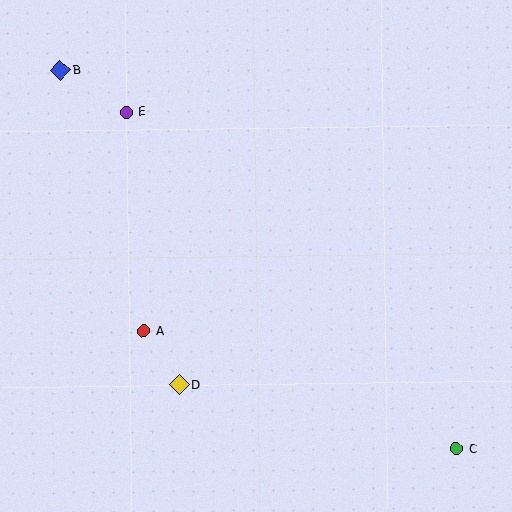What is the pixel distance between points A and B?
The distance between A and B is 274 pixels.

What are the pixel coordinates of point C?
Point C is at (456, 449).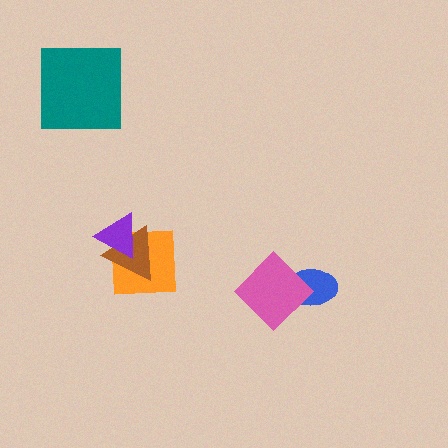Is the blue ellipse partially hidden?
Yes, it is partially covered by another shape.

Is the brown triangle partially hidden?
Yes, it is partially covered by another shape.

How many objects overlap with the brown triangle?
2 objects overlap with the brown triangle.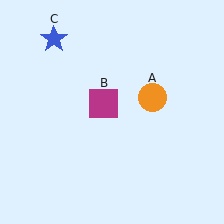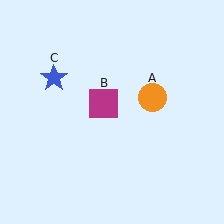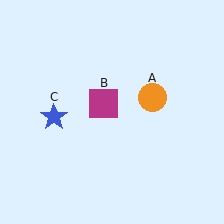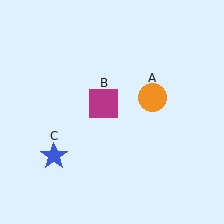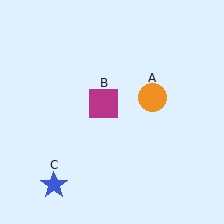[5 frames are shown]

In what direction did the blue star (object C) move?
The blue star (object C) moved down.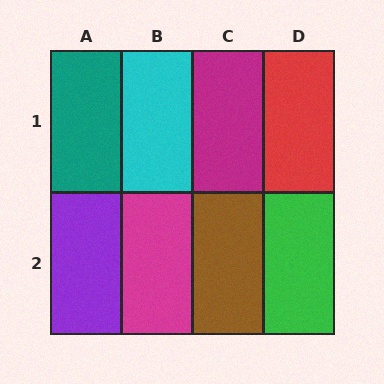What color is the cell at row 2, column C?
Brown.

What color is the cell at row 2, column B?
Magenta.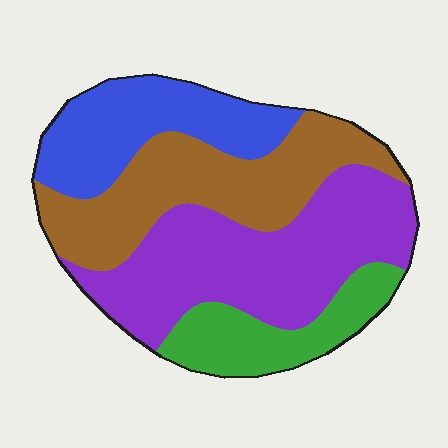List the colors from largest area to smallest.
From largest to smallest: purple, brown, blue, green.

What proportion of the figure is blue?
Blue takes up about one fifth (1/5) of the figure.